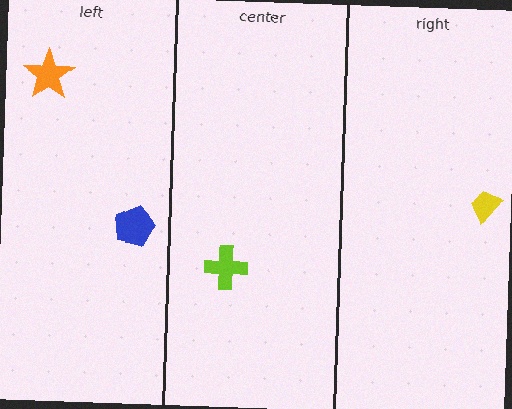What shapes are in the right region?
The yellow trapezoid.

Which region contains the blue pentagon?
The left region.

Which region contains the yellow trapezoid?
The right region.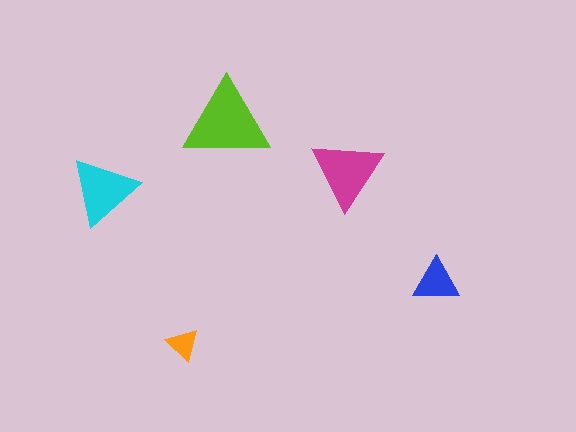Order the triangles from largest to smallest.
the lime one, the magenta one, the cyan one, the blue one, the orange one.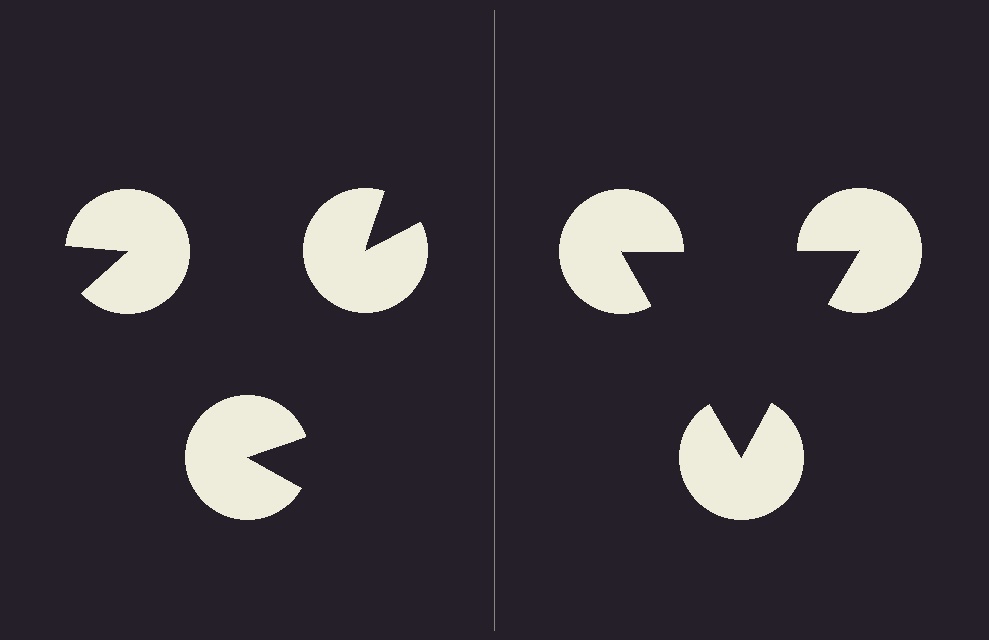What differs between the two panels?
The pac-man discs are positioned identically on both sides; only the wedge orientations differ. On the right they align to a triangle; on the left they are misaligned.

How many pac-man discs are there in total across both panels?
6 — 3 on each side.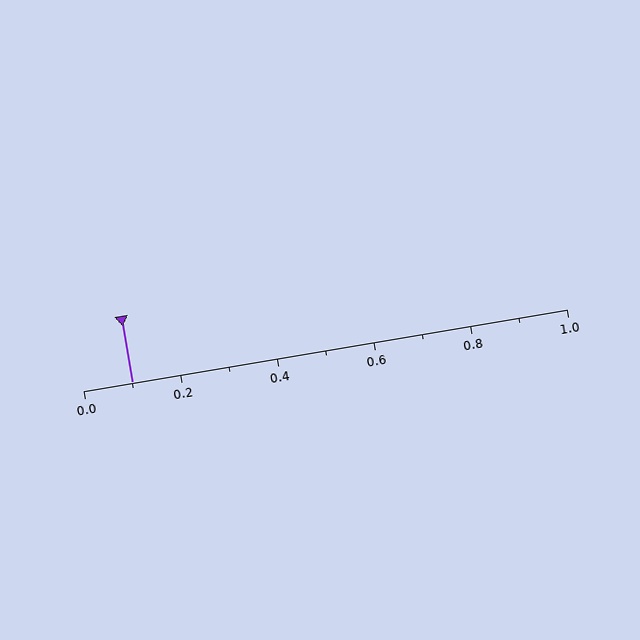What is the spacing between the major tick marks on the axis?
The major ticks are spaced 0.2 apart.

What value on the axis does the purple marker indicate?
The marker indicates approximately 0.1.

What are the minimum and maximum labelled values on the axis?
The axis runs from 0.0 to 1.0.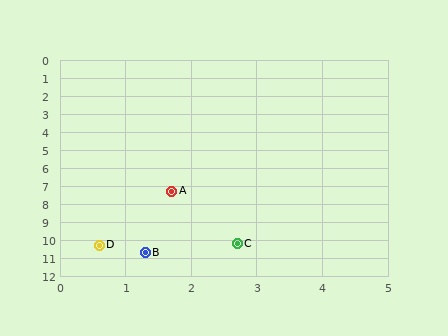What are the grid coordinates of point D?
Point D is at approximately (0.6, 10.3).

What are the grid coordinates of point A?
Point A is at approximately (1.7, 7.3).